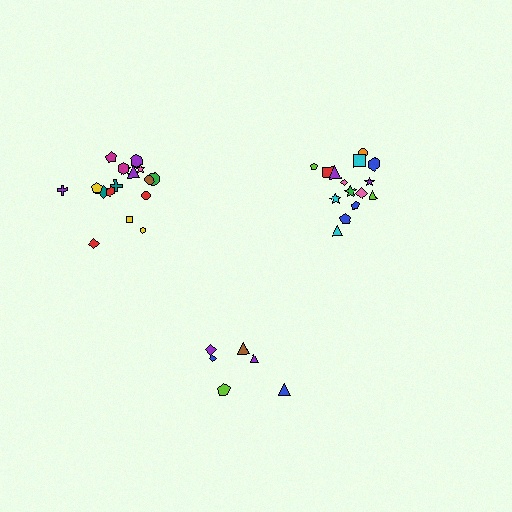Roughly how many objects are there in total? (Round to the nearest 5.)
Roughly 40 objects in total.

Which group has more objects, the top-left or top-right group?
The top-left group.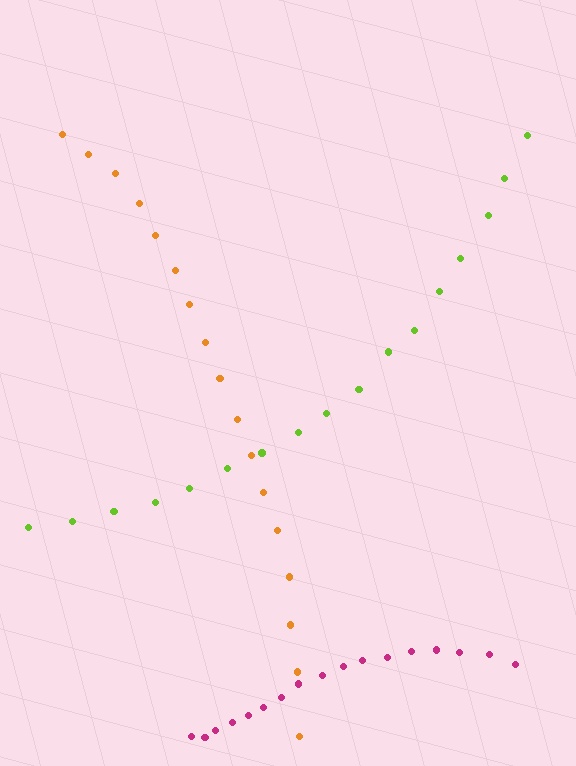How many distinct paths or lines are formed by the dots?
There are 3 distinct paths.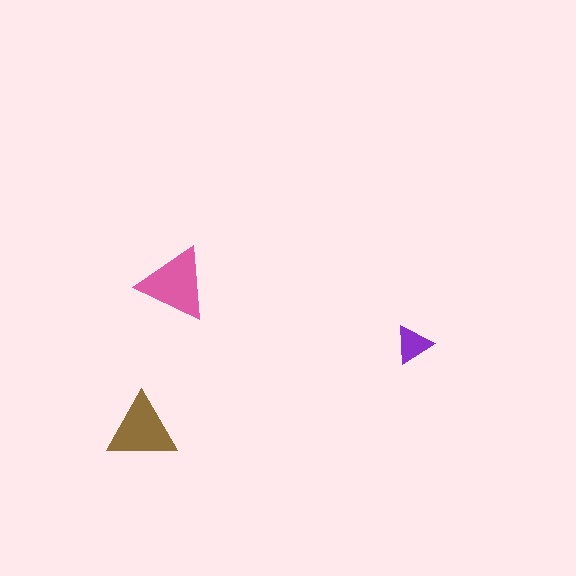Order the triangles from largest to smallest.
the pink one, the brown one, the purple one.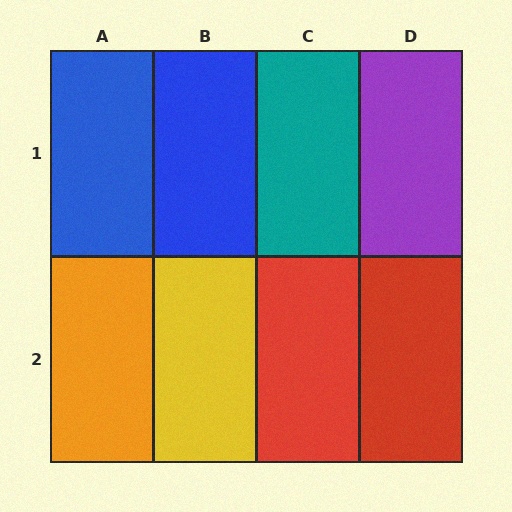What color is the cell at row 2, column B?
Yellow.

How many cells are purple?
1 cell is purple.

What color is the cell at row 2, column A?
Orange.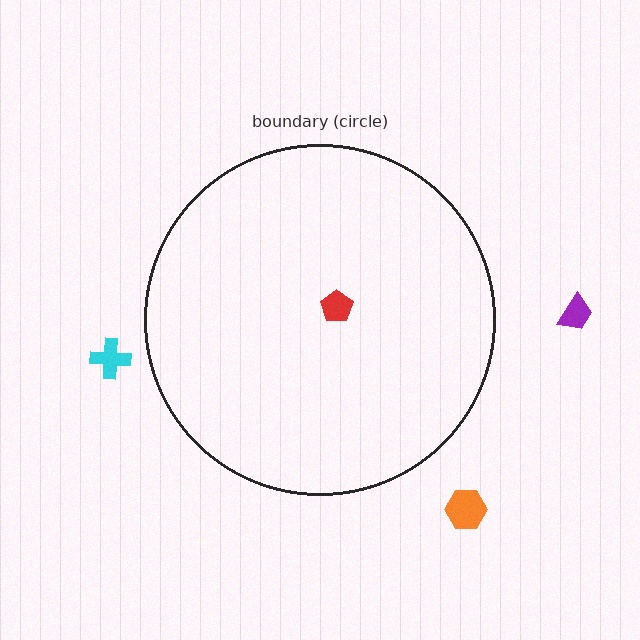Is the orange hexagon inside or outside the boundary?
Outside.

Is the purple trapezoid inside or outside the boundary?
Outside.